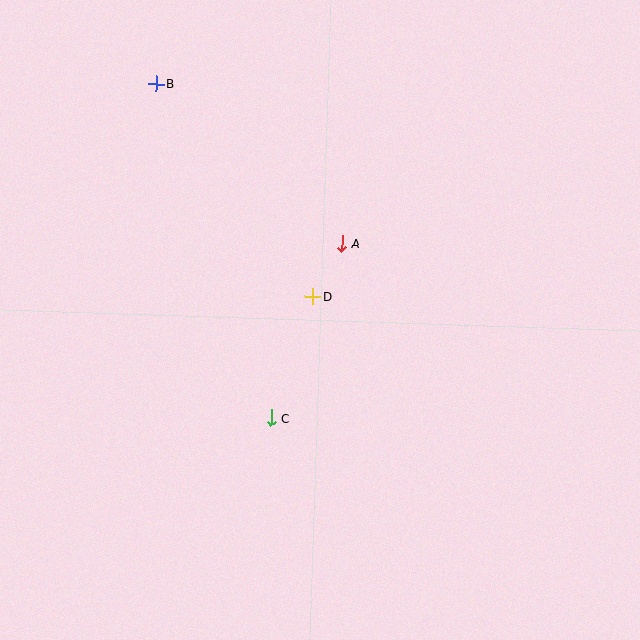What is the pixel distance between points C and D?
The distance between C and D is 129 pixels.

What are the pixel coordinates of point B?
Point B is at (156, 84).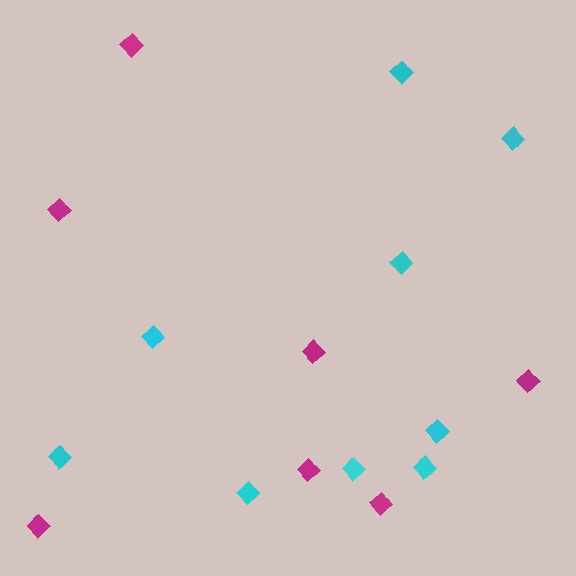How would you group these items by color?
There are 2 groups: one group of cyan diamonds (9) and one group of magenta diamonds (7).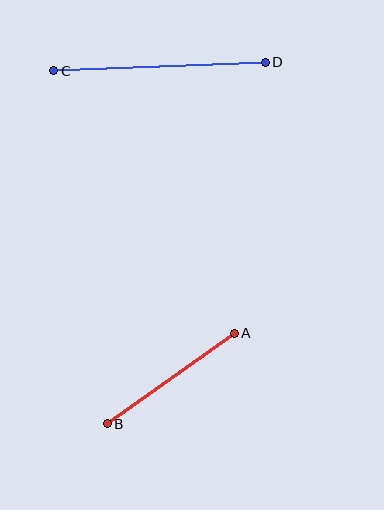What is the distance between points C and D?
The distance is approximately 212 pixels.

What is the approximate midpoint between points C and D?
The midpoint is at approximately (160, 67) pixels.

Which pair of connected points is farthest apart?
Points C and D are farthest apart.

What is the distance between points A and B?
The distance is approximately 156 pixels.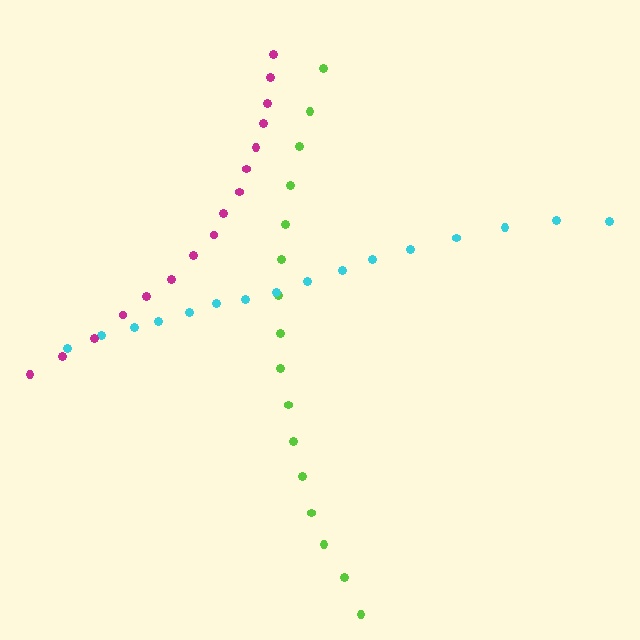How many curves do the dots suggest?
There are 3 distinct paths.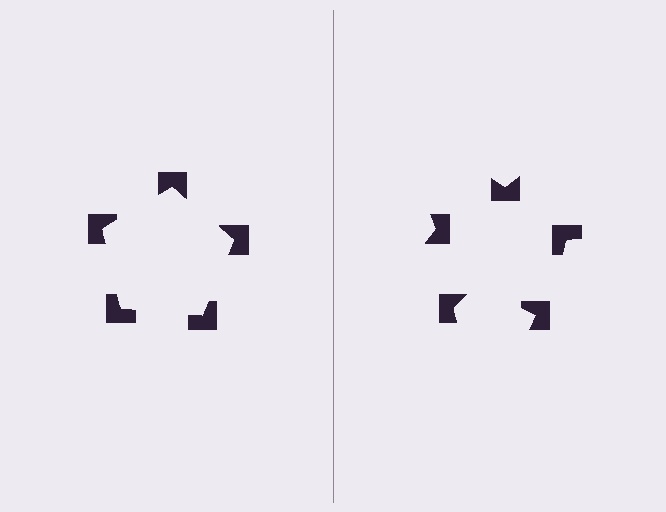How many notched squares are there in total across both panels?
10 — 5 on each side.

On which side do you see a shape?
An illusory pentagon appears on the left side. On the right side the wedge cuts are rotated, so no coherent shape forms.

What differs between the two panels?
The notched squares are positioned identically on both sides; only the wedge orientations differ. On the left they align to a pentagon; on the right they are misaligned.